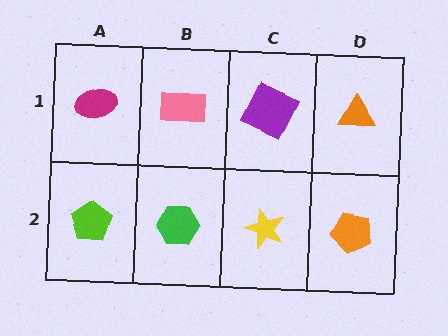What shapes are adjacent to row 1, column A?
A lime pentagon (row 2, column A), a pink rectangle (row 1, column B).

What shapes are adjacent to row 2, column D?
An orange triangle (row 1, column D), a yellow star (row 2, column C).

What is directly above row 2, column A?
A magenta ellipse.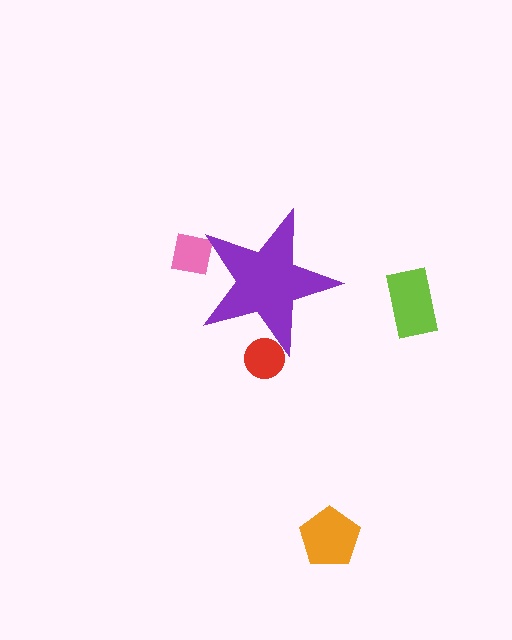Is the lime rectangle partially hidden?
No, the lime rectangle is fully visible.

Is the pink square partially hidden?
Yes, the pink square is partially hidden behind the purple star.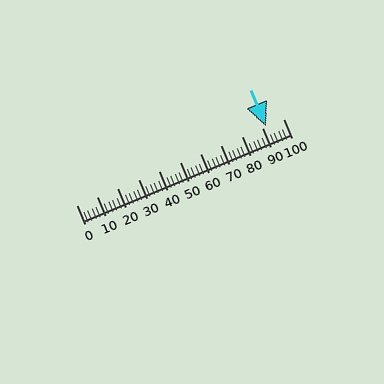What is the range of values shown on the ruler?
The ruler shows values from 0 to 100.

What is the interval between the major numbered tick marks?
The major tick marks are spaced 10 units apart.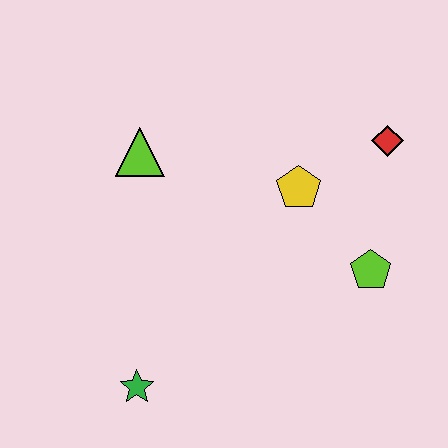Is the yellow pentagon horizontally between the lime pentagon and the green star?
Yes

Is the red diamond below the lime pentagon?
No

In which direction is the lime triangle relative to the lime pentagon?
The lime triangle is to the left of the lime pentagon.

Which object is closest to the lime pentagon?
The yellow pentagon is closest to the lime pentagon.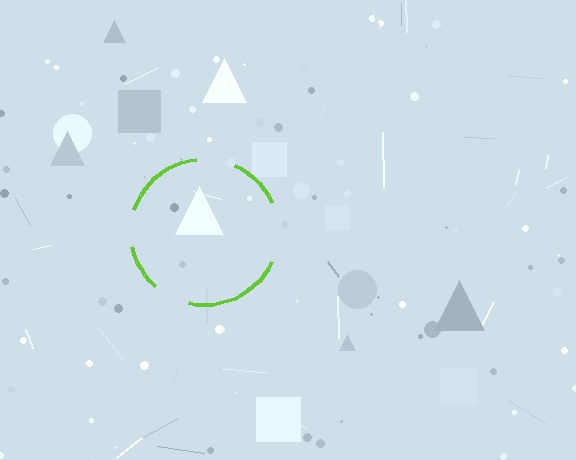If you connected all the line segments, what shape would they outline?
They would outline a circle.